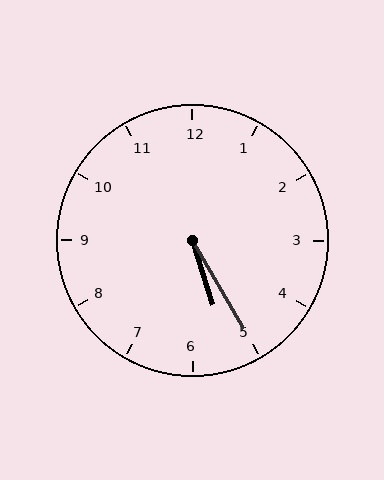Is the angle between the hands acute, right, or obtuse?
It is acute.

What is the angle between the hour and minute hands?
Approximately 12 degrees.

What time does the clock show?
5:25.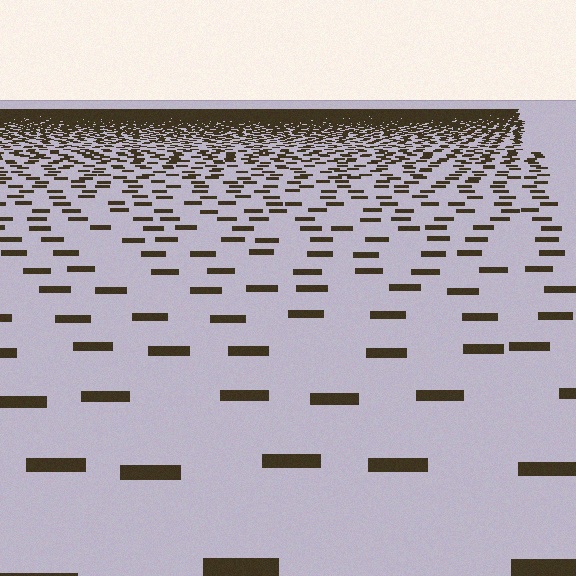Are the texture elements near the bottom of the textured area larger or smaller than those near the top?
Larger. Near the bottom, elements are closer to the viewer and appear at a bigger on-screen size.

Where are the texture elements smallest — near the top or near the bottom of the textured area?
Near the top.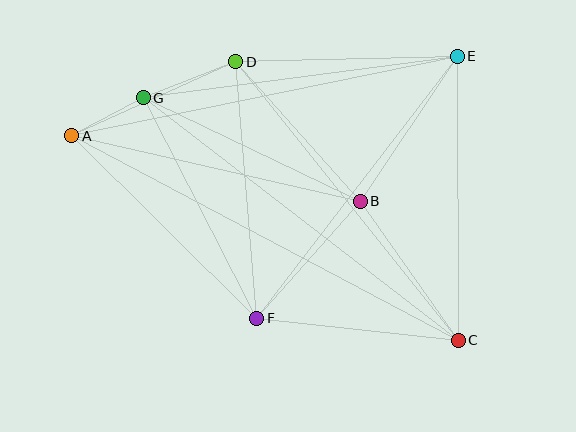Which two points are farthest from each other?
Points A and C are farthest from each other.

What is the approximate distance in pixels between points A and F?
The distance between A and F is approximately 260 pixels.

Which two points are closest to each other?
Points A and G are closest to each other.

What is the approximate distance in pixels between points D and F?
The distance between D and F is approximately 257 pixels.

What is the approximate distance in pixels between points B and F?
The distance between B and F is approximately 156 pixels.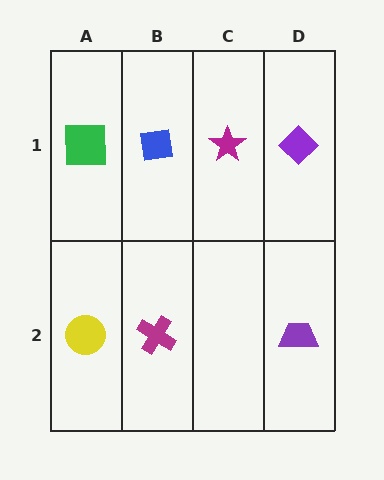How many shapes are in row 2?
3 shapes.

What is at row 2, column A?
A yellow circle.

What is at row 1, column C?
A magenta star.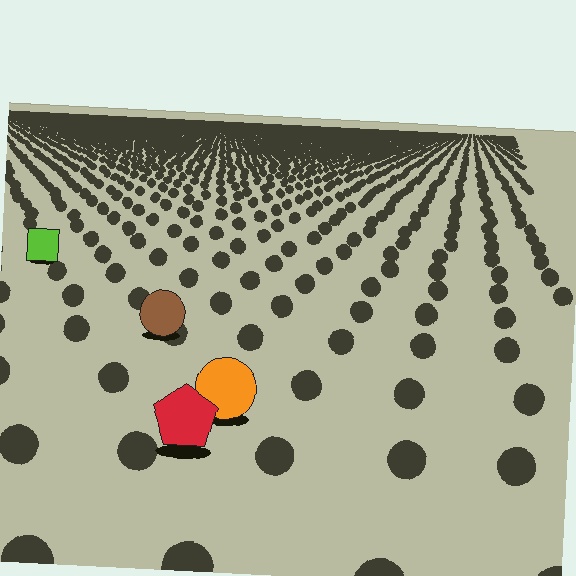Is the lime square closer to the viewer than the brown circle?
No. The brown circle is closer — you can tell from the texture gradient: the ground texture is coarser near it.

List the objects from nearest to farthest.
From nearest to farthest: the red pentagon, the orange circle, the brown circle, the lime square.